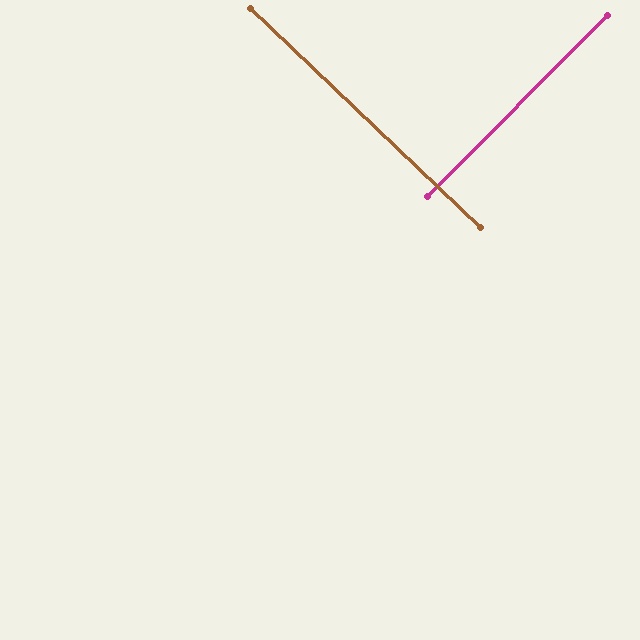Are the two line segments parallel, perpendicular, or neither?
Perpendicular — they meet at approximately 89°.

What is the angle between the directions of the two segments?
Approximately 89 degrees.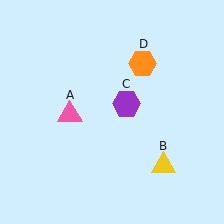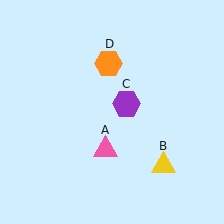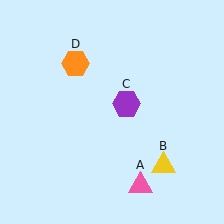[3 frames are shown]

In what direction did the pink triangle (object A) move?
The pink triangle (object A) moved down and to the right.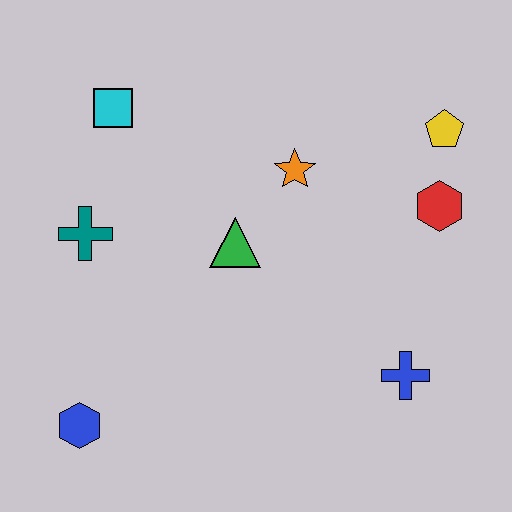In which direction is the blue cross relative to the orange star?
The blue cross is below the orange star.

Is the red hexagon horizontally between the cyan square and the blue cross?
No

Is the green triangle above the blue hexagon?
Yes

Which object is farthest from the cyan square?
The blue cross is farthest from the cyan square.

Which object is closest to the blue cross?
The red hexagon is closest to the blue cross.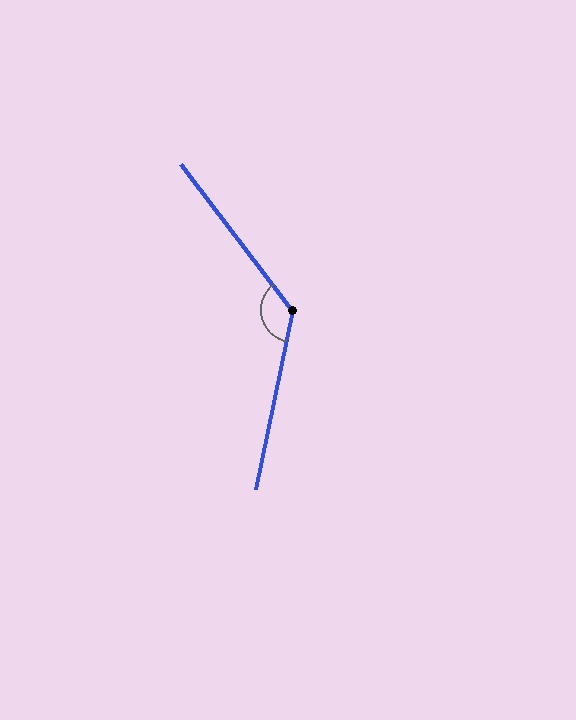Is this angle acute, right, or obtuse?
It is obtuse.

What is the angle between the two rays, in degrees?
Approximately 131 degrees.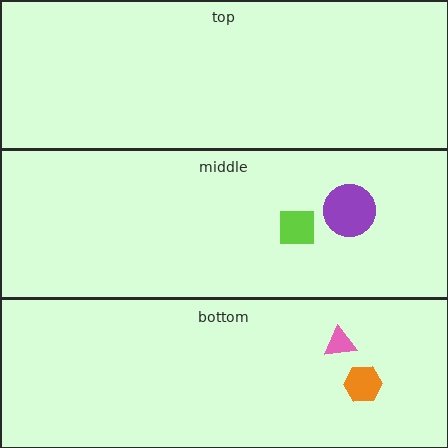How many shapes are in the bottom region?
2.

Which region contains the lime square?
The middle region.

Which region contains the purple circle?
The middle region.